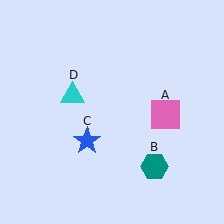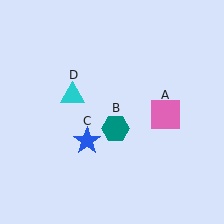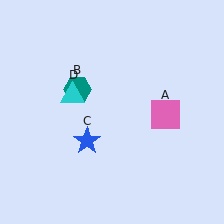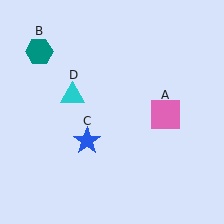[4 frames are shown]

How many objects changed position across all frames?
1 object changed position: teal hexagon (object B).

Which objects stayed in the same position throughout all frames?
Pink square (object A) and blue star (object C) and cyan triangle (object D) remained stationary.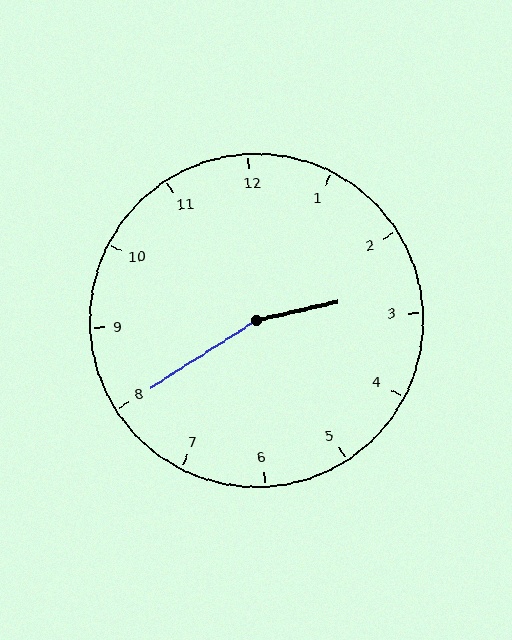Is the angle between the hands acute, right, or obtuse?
It is obtuse.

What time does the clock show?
2:40.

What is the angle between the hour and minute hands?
Approximately 160 degrees.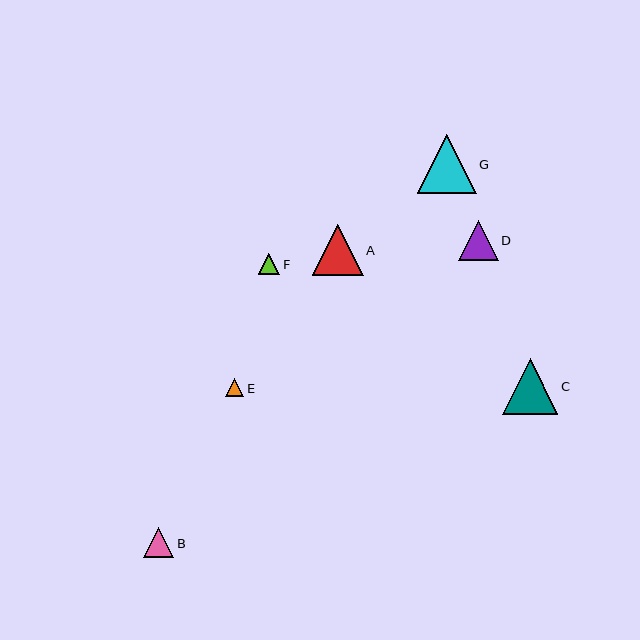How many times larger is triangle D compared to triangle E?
Triangle D is approximately 2.2 times the size of triangle E.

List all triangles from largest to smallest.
From largest to smallest: G, C, A, D, B, F, E.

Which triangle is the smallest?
Triangle E is the smallest with a size of approximately 18 pixels.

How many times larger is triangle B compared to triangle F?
Triangle B is approximately 1.4 times the size of triangle F.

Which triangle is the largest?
Triangle G is the largest with a size of approximately 59 pixels.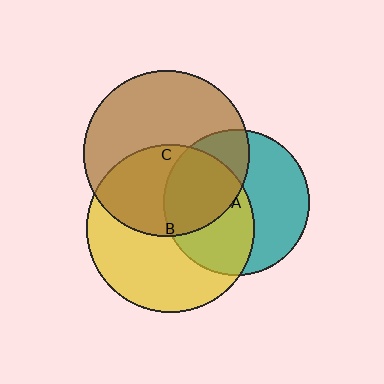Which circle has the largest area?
Circle B (yellow).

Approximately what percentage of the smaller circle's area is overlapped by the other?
Approximately 50%.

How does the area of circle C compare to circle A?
Approximately 1.3 times.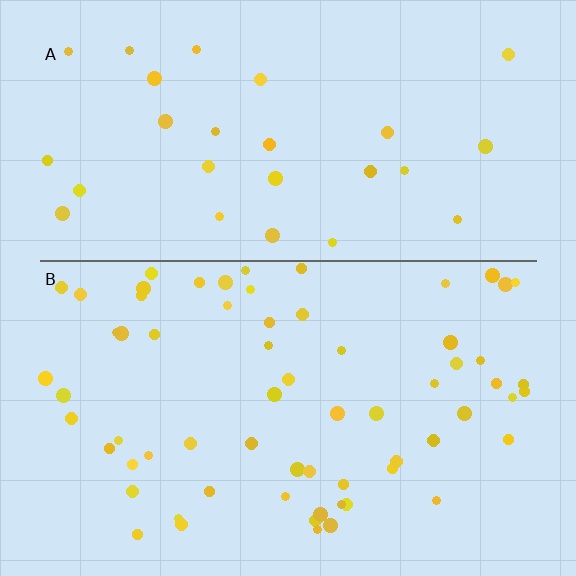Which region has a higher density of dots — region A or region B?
B (the bottom).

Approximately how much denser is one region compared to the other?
Approximately 2.3× — region B over region A.